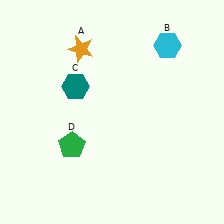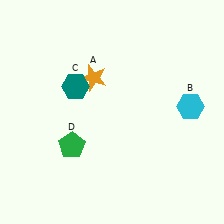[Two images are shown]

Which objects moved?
The objects that moved are: the orange star (A), the cyan hexagon (B).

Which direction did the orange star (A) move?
The orange star (A) moved down.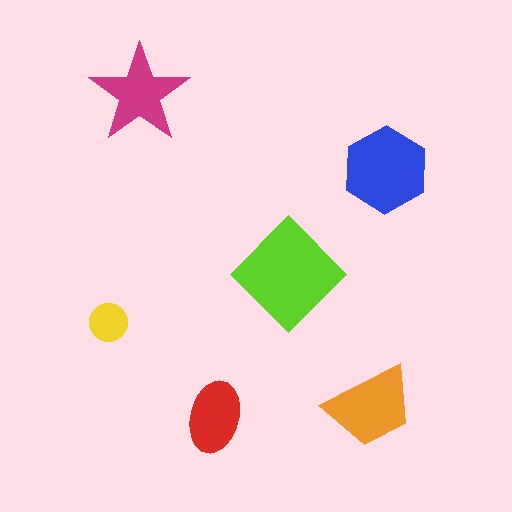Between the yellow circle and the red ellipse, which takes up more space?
The red ellipse.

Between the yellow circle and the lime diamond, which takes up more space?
The lime diamond.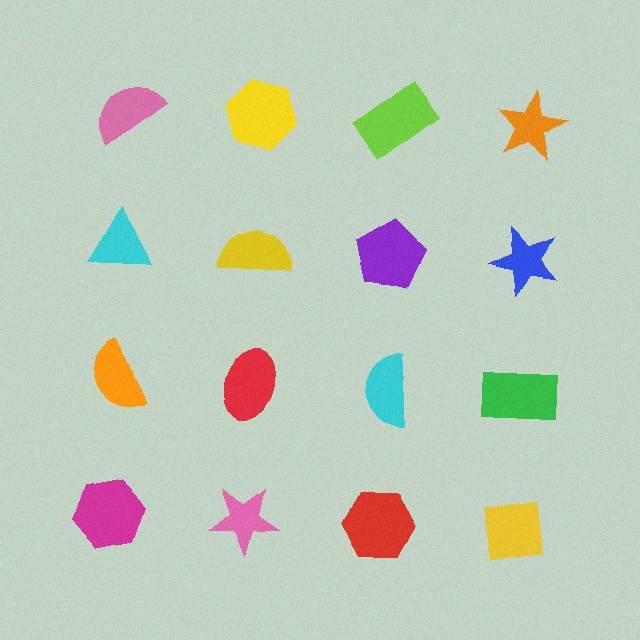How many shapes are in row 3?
4 shapes.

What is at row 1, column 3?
A lime rectangle.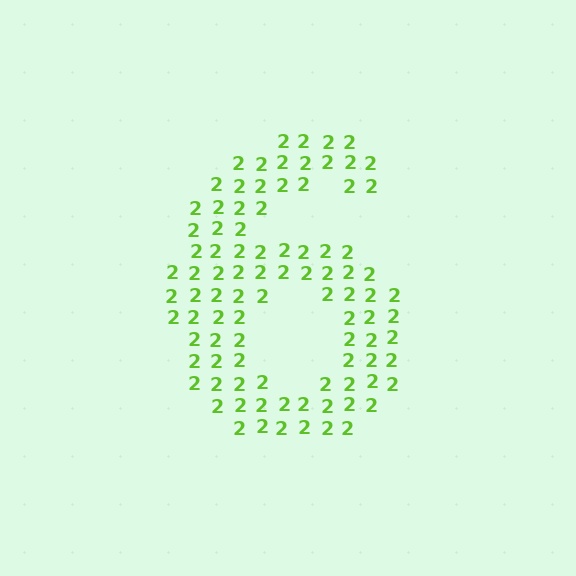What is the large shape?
The large shape is the digit 6.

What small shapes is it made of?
It is made of small digit 2's.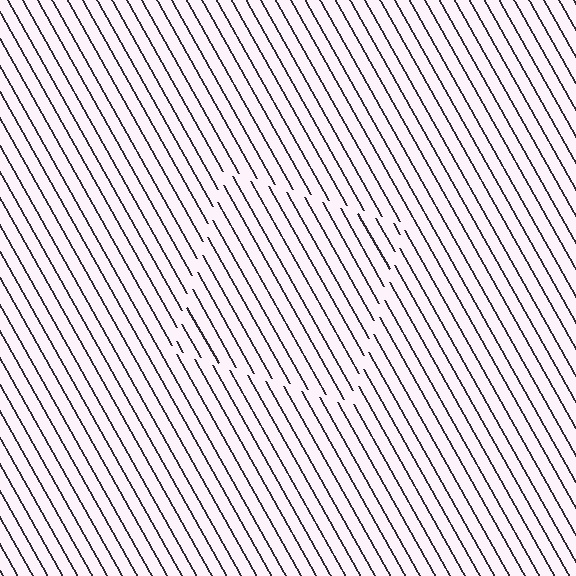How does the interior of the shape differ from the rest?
The interior of the shape contains the same grating, shifted by half a period — the contour is defined by the phase discontinuity where line-ends from the inner and outer gratings abut.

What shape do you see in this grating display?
An illusory square. The interior of the shape contains the same grating, shifted by half a period — the contour is defined by the phase discontinuity where line-ends from the inner and outer gratings abut.